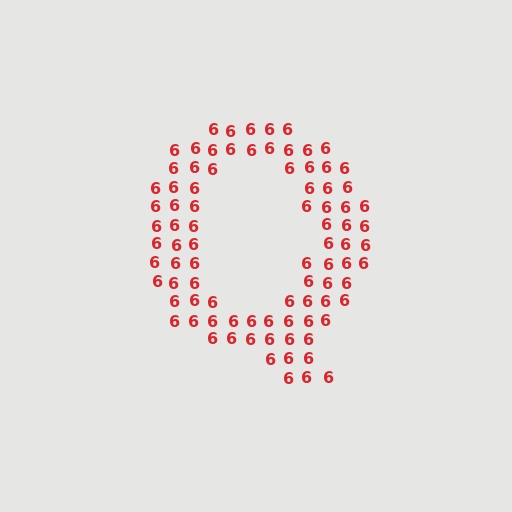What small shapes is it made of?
It is made of small digit 6's.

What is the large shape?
The large shape is the letter Q.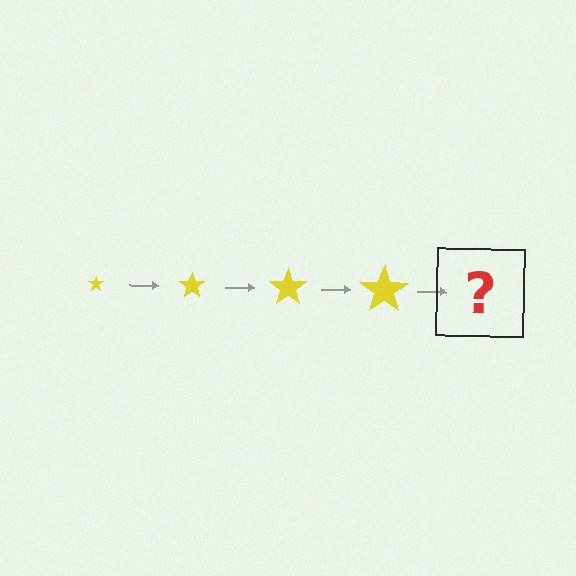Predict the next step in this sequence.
The next step is a yellow star, larger than the previous one.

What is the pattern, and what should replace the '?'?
The pattern is that the star gets progressively larger each step. The '?' should be a yellow star, larger than the previous one.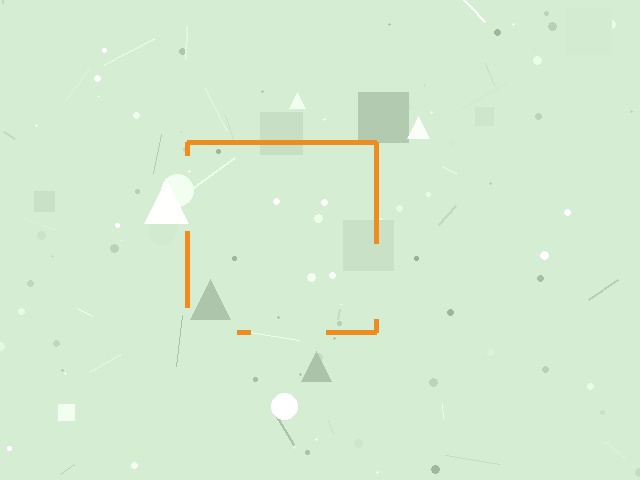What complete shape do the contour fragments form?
The contour fragments form a square.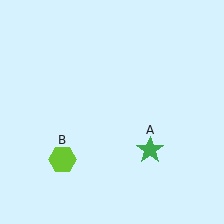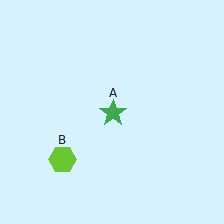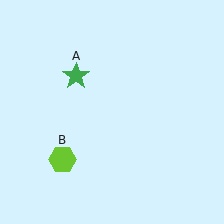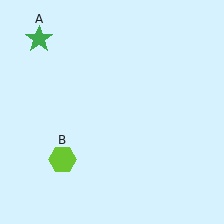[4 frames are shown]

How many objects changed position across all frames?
1 object changed position: green star (object A).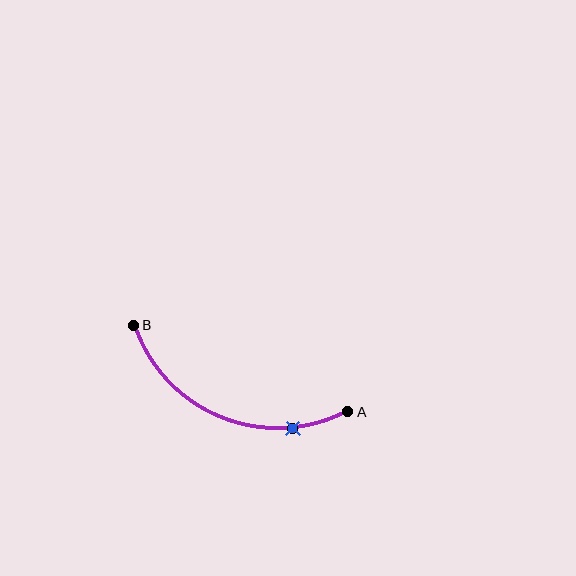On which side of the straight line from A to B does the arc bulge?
The arc bulges below the straight line connecting A and B.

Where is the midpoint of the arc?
The arc midpoint is the point on the curve farthest from the straight line joining A and B. It sits below that line.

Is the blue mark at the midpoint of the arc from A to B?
No. The blue mark lies on the arc but is closer to endpoint A. The arc midpoint would be at the point on the curve equidistant along the arc from both A and B.